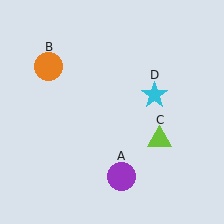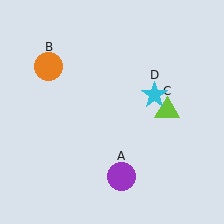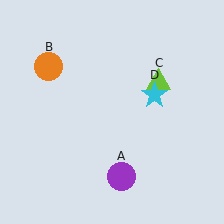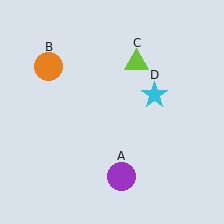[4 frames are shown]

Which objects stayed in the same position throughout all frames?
Purple circle (object A) and orange circle (object B) and cyan star (object D) remained stationary.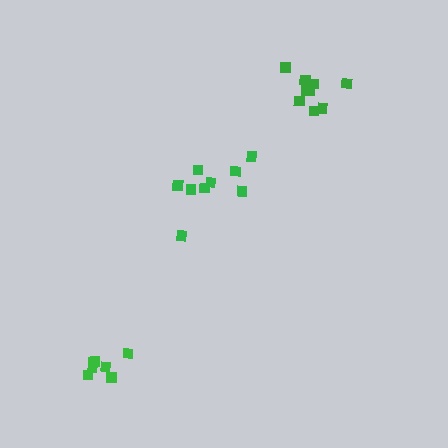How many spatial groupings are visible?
There are 3 spatial groupings.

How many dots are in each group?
Group 1: 9 dots, Group 2: 7 dots, Group 3: 9 dots (25 total).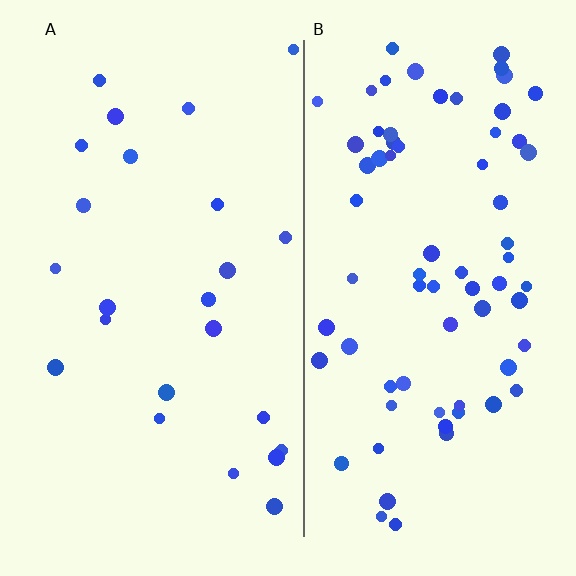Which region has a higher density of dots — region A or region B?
B (the right).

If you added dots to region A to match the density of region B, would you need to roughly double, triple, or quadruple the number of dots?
Approximately triple.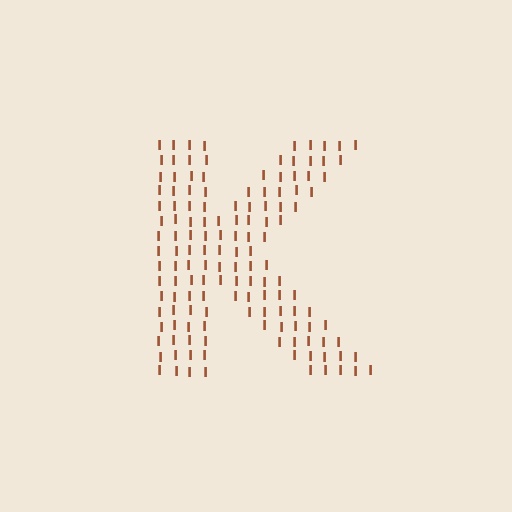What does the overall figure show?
The overall figure shows the letter K.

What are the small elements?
The small elements are letter I's.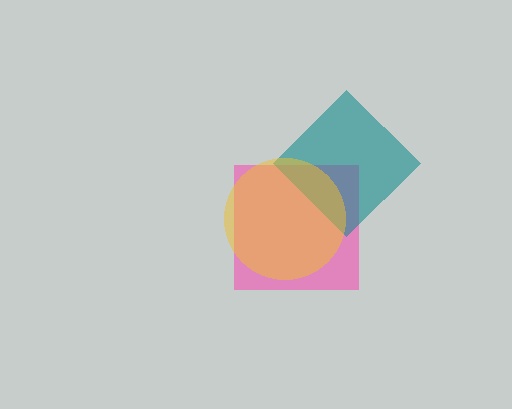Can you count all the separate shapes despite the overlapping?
Yes, there are 3 separate shapes.